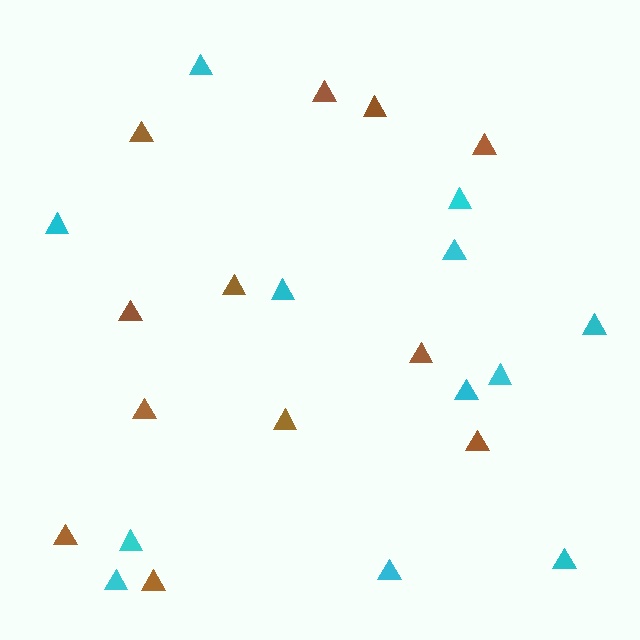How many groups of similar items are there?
There are 2 groups: one group of brown triangles (12) and one group of cyan triangles (12).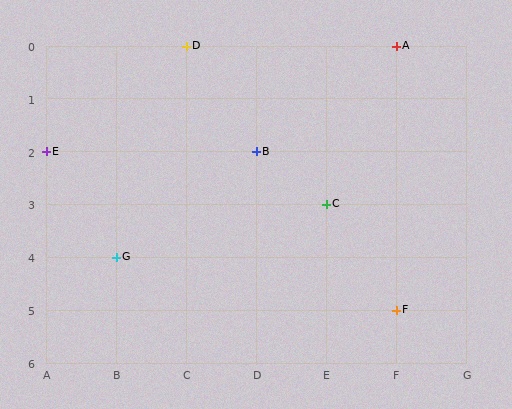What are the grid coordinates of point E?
Point E is at grid coordinates (A, 2).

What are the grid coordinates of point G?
Point G is at grid coordinates (B, 4).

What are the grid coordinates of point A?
Point A is at grid coordinates (F, 0).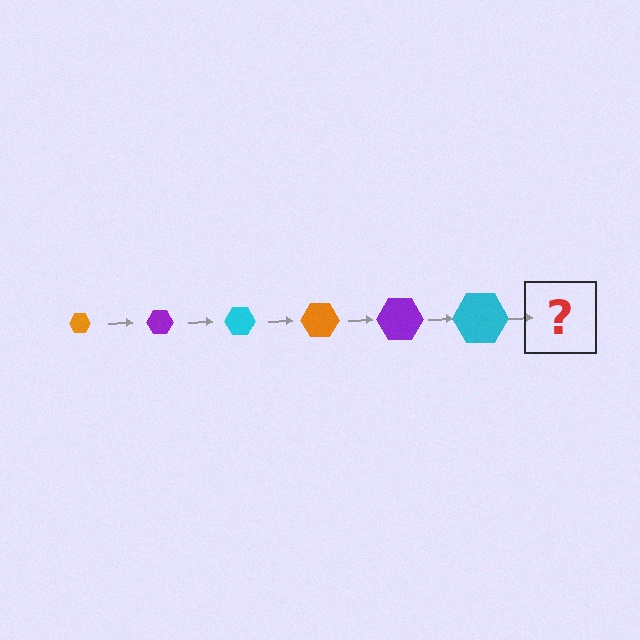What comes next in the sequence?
The next element should be an orange hexagon, larger than the previous one.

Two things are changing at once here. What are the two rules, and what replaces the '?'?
The two rules are that the hexagon grows larger each step and the color cycles through orange, purple, and cyan. The '?' should be an orange hexagon, larger than the previous one.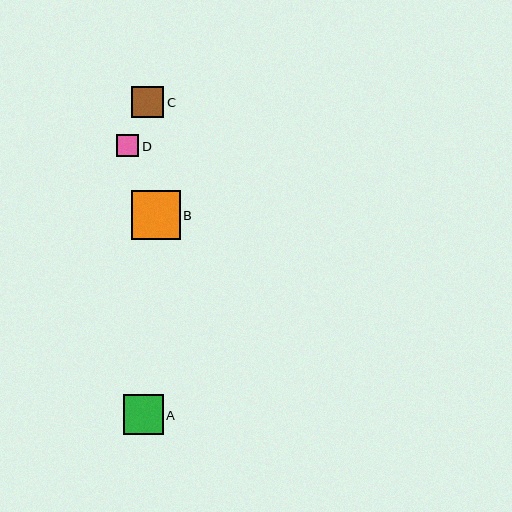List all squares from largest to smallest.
From largest to smallest: B, A, C, D.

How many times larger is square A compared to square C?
Square A is approximately 1.2 times the size of square C.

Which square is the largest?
Square B is the largest with a size of approximately 49 pixels.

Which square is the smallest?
Square D is the smallest with a size of approximately 22 pixels.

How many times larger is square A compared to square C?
Square A is approximately 1.2 times the size of square C.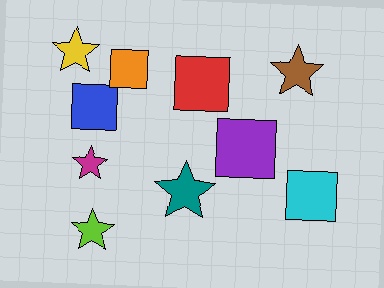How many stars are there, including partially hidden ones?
There are 5 stars.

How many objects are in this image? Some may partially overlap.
There are 10 objects.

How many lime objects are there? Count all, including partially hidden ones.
There is 1 lime object.